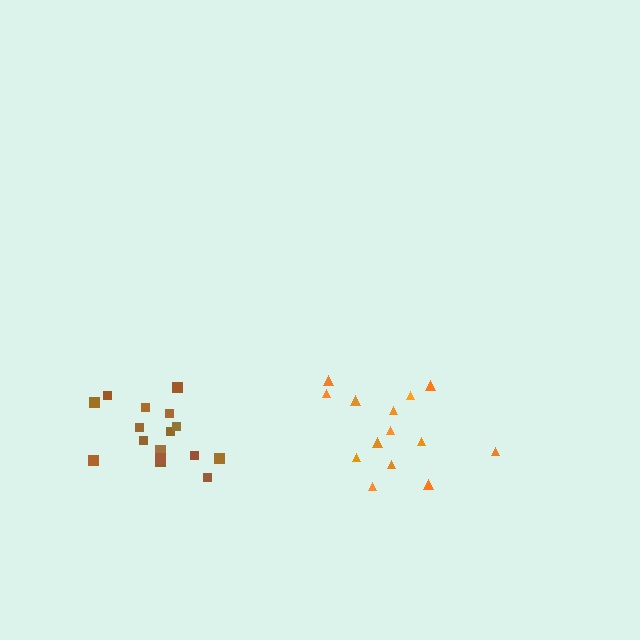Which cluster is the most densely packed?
Brown.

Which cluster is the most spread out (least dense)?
Orange.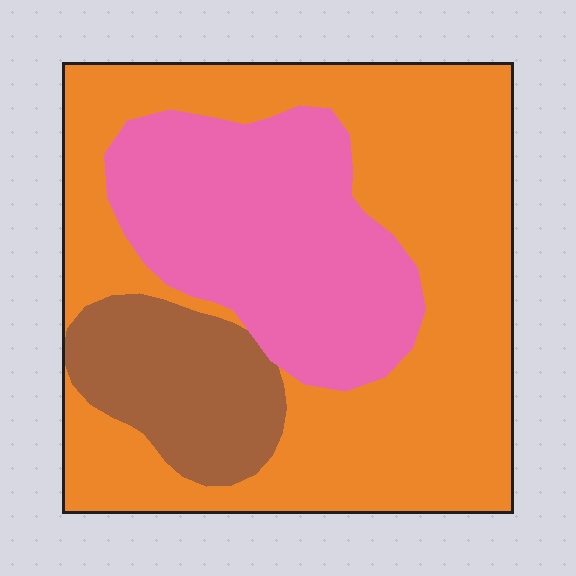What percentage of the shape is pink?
Pink takes up between a quarter and a half of the shape.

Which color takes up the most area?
Orange, at roughly 55%.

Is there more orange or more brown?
Orange.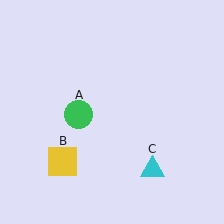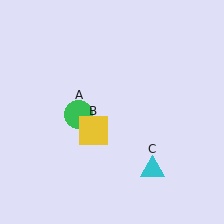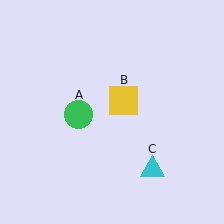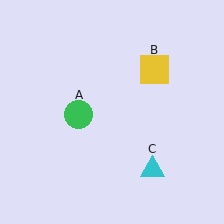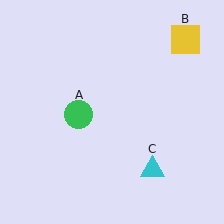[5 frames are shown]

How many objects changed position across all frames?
1 object changed position: yellow square (object B).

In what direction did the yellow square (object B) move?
The yellow square (object B) moved up and to the right.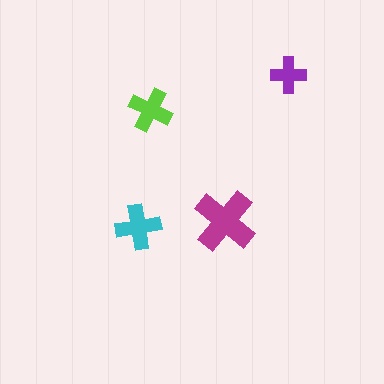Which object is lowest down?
The cyan cross is bottommost.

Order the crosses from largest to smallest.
the magenta one, the cyan one, the lime one, the purple one.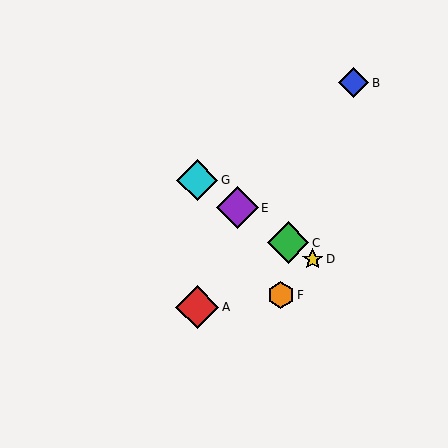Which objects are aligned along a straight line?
Objects C, D, E, G are aligned along a straight line.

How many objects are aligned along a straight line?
4 objects (C, D, E, G) are aligned along a straight line.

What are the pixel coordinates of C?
Object C is at (288, 243).